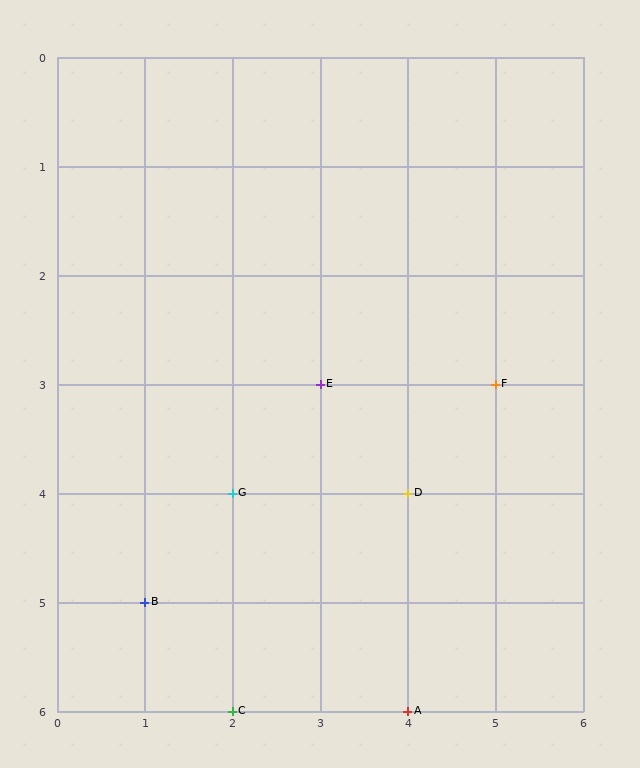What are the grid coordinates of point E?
Point E is at grid coordinates (3, 3).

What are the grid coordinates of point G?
Point G is at grid coordinates (2, 4).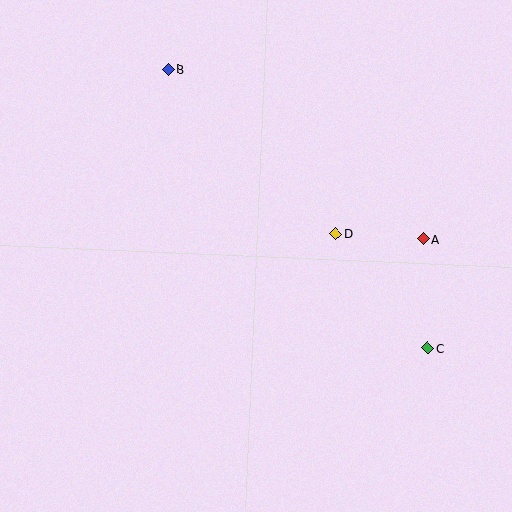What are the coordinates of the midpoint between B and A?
The midpoint between B and A is at (296, 154).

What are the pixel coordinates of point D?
Point D is at (336, 233).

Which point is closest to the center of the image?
Point D at (336, 233) is closest to the center.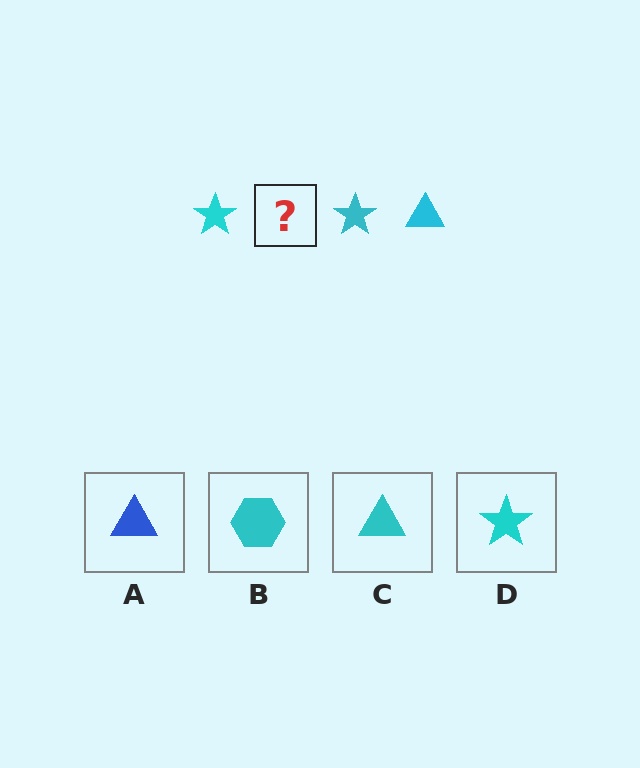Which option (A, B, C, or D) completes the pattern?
C.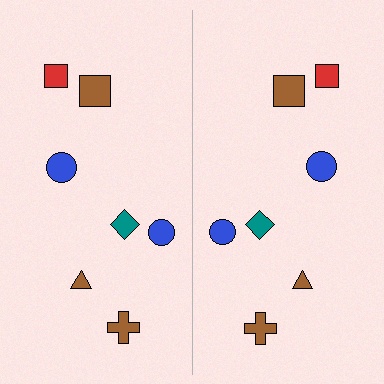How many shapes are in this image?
There are 14 shapes in this image.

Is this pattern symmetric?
Yes, this pattern has bilateral (reflection) symmetry.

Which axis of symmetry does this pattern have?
The pattern has a vertical axis of symmetry running through the center of the image.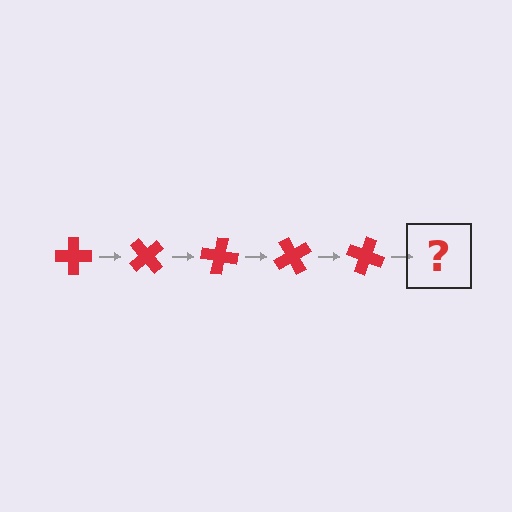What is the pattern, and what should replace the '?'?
The pattern is that the cross rotates 50 degrees each step. The '?' should be a red cross rotated 250 degrees.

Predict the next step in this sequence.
The next step is a red cross rotated 250 degrees.